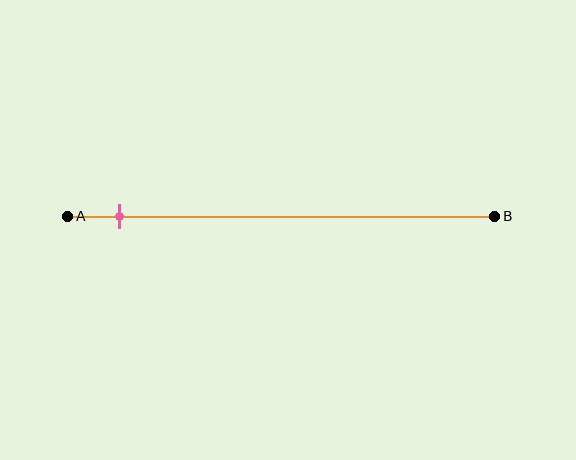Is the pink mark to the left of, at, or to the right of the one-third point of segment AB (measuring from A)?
The pink mark is to the left of the one-third point of segment AB.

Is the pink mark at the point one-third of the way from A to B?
No, the mark is at about 10% from A, not at the 33% one-third point.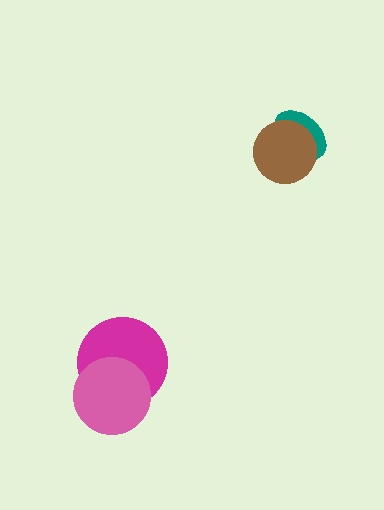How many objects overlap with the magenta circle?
1 object overlaps with the magenta circle.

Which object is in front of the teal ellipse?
The brown circle is in front of the teal ellipse.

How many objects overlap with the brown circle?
1 object overlaps with the brown circle.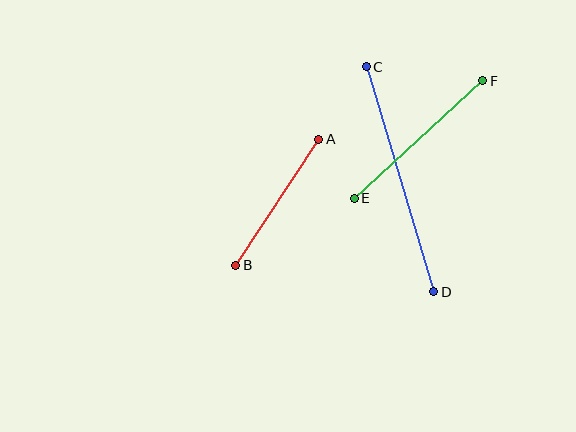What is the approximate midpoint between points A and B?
The midpoint is at approximately (277, 202) pixels.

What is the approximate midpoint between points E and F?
The midpoint is at approximately (418, 139) pixels.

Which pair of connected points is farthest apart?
Points C and D are farthest apart.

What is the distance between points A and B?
The distance is approximately 151 pixels.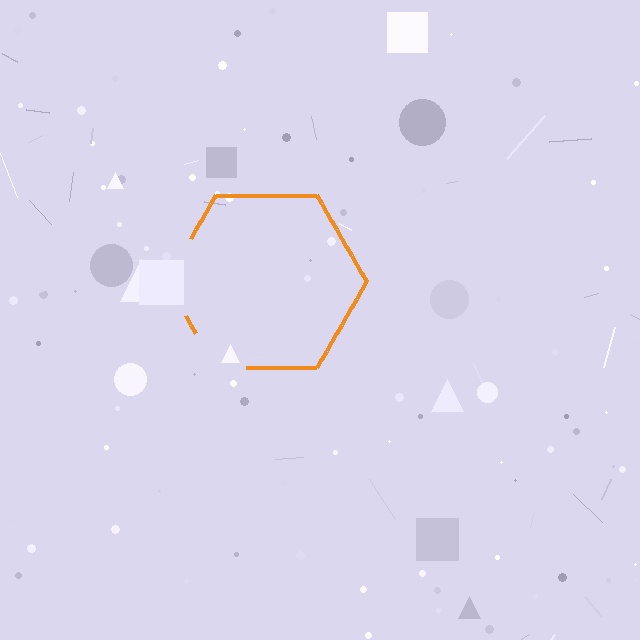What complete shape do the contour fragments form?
The contour fragments form a hexagon.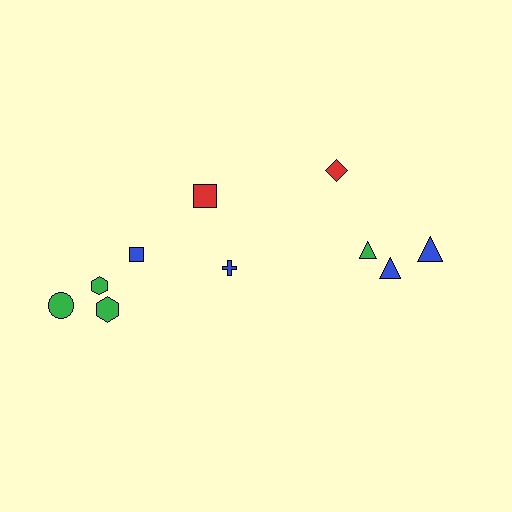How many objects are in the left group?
There are 6 objects.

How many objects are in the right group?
There are 4 objects.